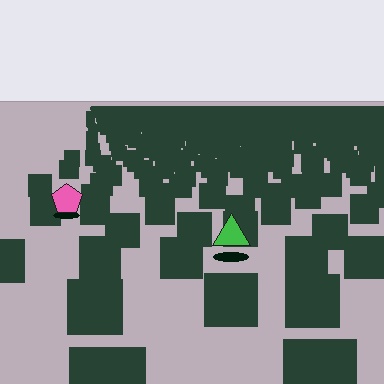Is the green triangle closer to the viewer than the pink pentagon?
Yes. The green triangle is closer — you can tell from the texture gradient: the ground texture is coarser near it.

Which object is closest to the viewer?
The green triangle is closest. The texture marks near it are larger and more spread out.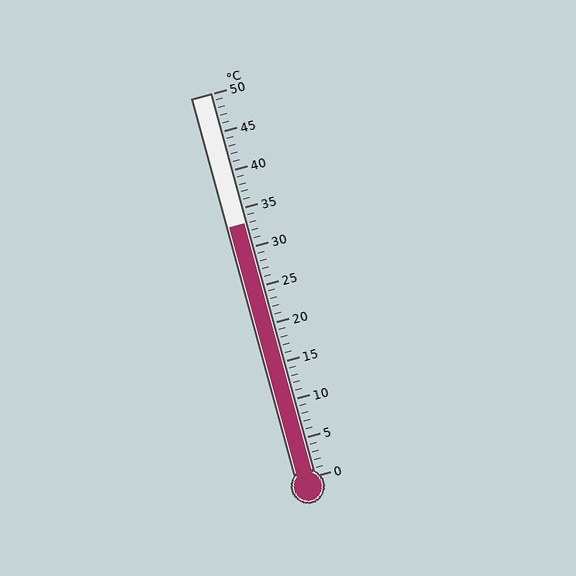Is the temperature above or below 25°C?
The temperature is above 25°C.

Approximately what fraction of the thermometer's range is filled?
The thermometer is filled to approximately 65% of its range.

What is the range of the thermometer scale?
The thermometer scale ranges from 0°C to 50°C.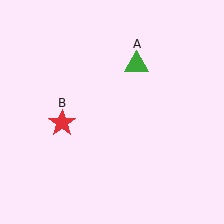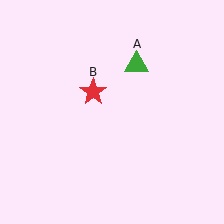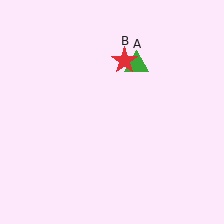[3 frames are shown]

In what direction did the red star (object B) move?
The red star (object B) moved up and to the right.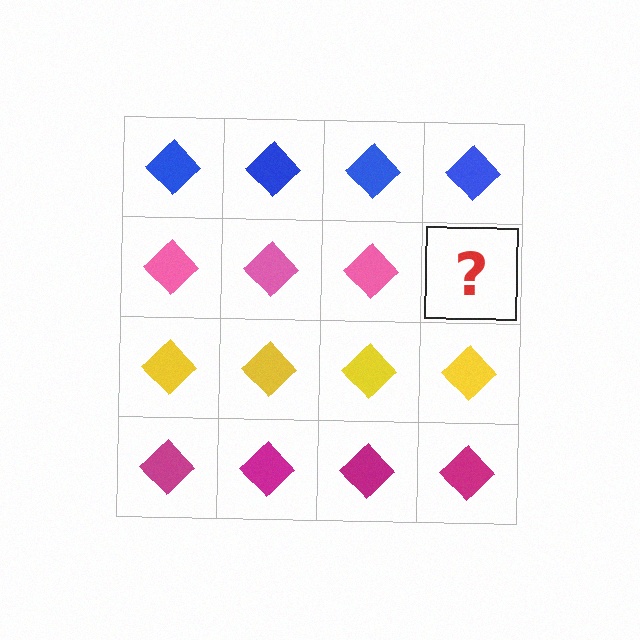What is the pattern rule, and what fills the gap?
The rule is that each row has a consistent color. The gap should be filled with a pink diamond.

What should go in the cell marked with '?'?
The missing cell should contain a pink diamond.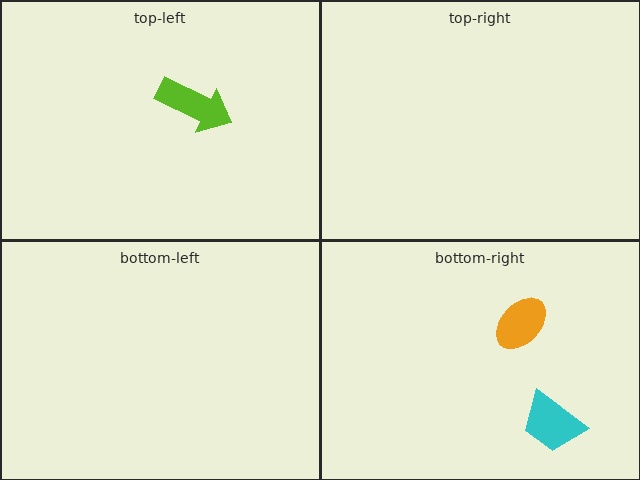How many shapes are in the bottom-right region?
2.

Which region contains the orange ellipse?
The bottom-right region.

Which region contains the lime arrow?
The top-left region.